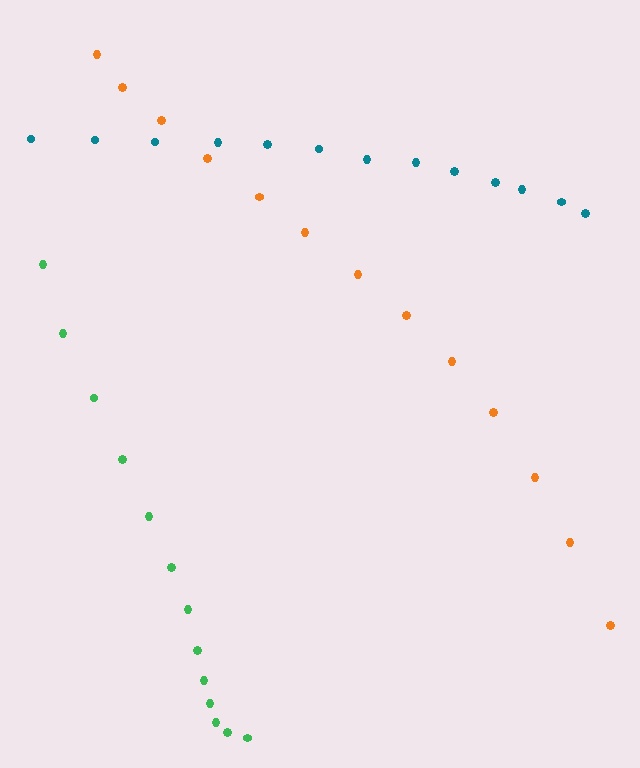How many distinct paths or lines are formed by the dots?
There are 3 distinct paths.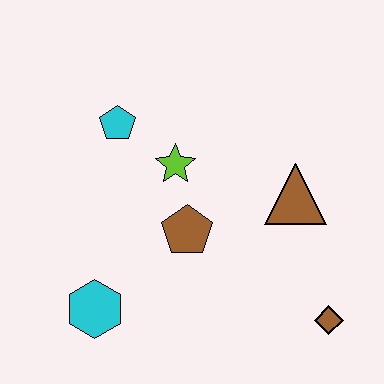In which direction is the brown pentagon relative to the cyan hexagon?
The brown pentagon is to the right of the cyan hexagon.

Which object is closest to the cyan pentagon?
The lime star is closest to the cyan pentagon.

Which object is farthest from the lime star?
The brown diamond is farthest from the lime star.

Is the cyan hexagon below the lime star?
Yes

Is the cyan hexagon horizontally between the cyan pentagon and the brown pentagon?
No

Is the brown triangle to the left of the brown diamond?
Yes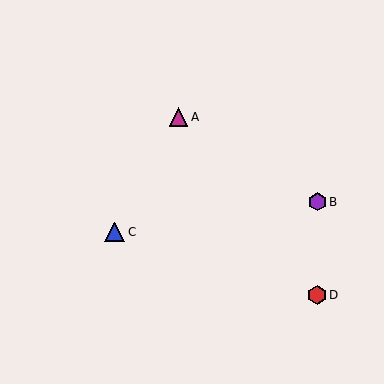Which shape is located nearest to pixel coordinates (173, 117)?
The magenta triangle (labeled A) at (179, 117) is nearest to that location.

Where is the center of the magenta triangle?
The center of the magenta triangle is at (179, 117).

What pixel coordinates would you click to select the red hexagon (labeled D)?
Click at (317, 295) to select the red hexagon D.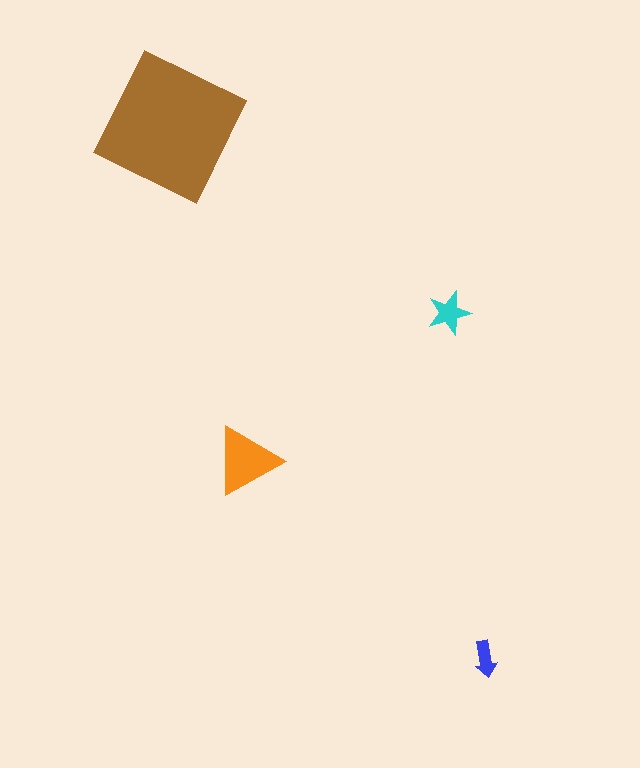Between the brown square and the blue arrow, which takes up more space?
The brown square.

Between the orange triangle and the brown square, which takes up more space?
The brown square.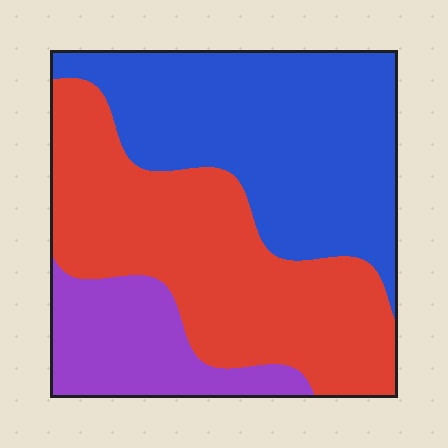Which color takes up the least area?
Purple, at roughly 15%.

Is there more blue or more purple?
Blue.